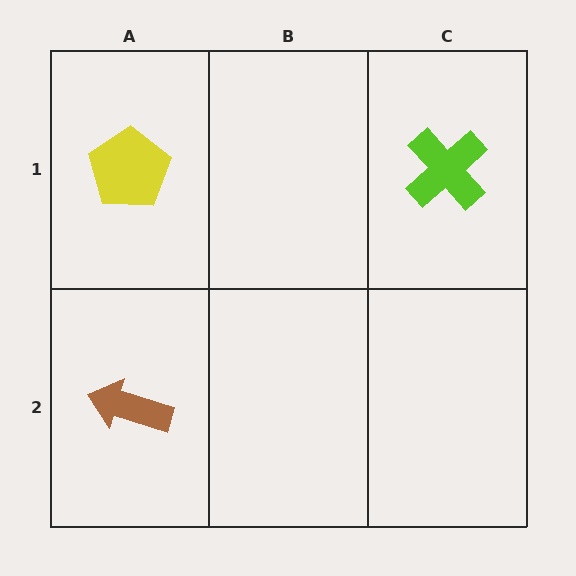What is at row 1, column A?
A yellow pentagon.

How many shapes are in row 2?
1 shape.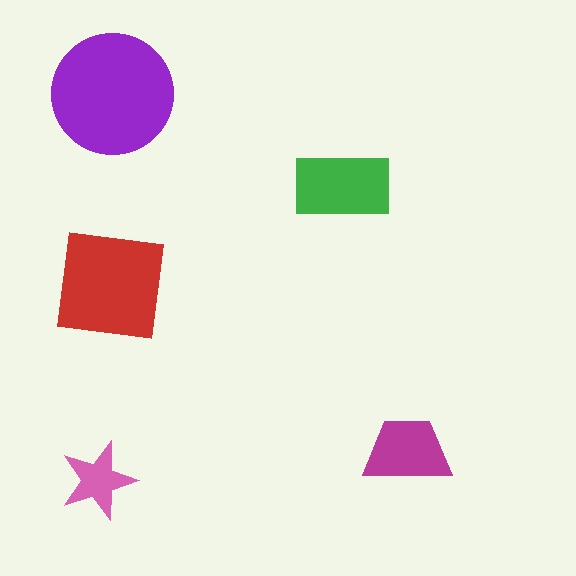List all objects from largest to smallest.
The purple circle, the red square, the green rectangle, the magenta trapezoid, the pink star.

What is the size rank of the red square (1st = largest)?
2nd.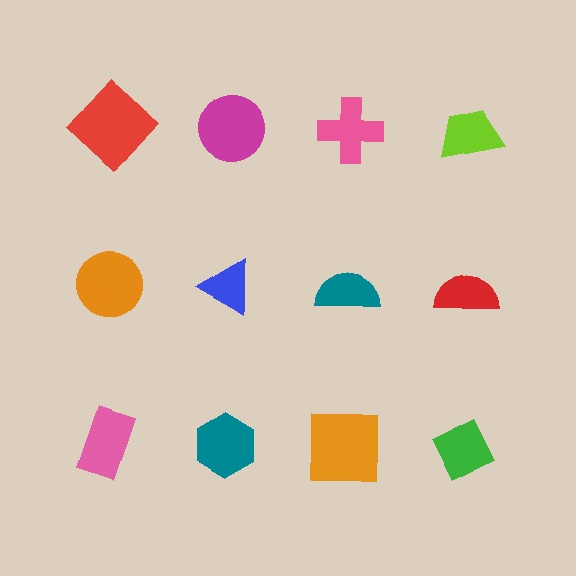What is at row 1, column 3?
A pink cross.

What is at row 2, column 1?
An orange circle.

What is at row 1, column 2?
A magenta circle.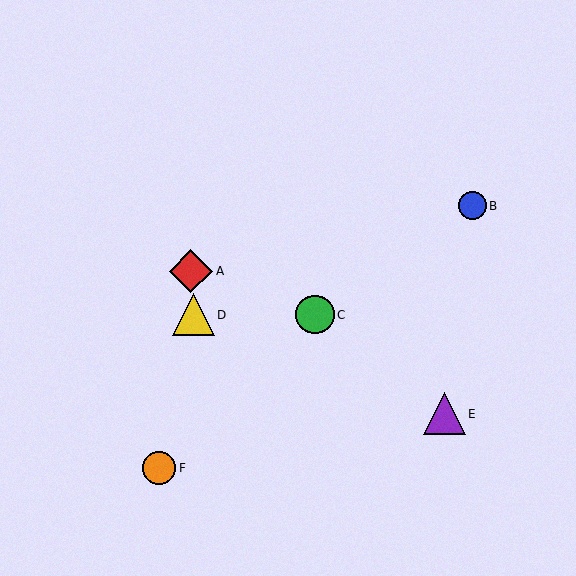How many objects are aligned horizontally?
2 objects (C, D) are aligned horizontally.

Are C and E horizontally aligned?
No, C is at y≈315 and E is at y≈414.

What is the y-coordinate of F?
Object F is at y≈468.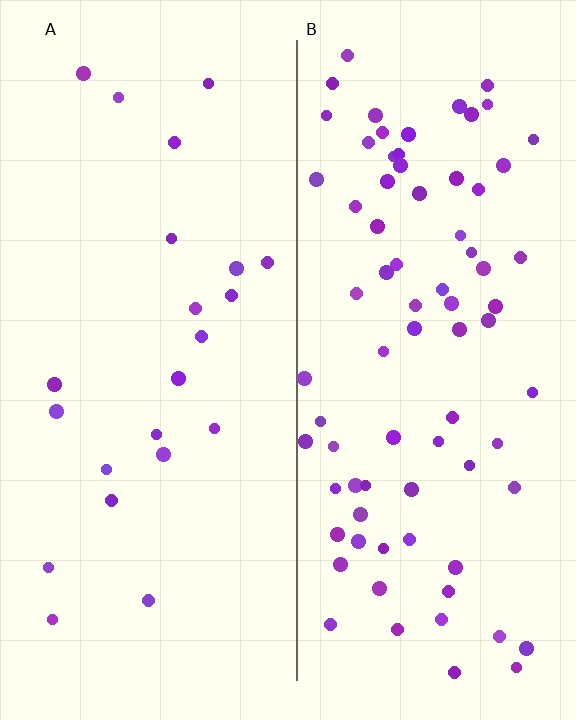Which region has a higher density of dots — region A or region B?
B (the right).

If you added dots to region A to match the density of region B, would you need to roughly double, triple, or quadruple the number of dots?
Approximately quadruple.